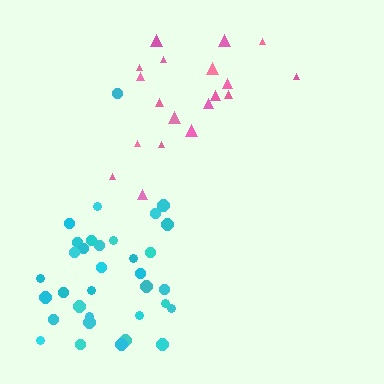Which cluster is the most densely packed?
Cyan.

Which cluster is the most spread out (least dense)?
Pink.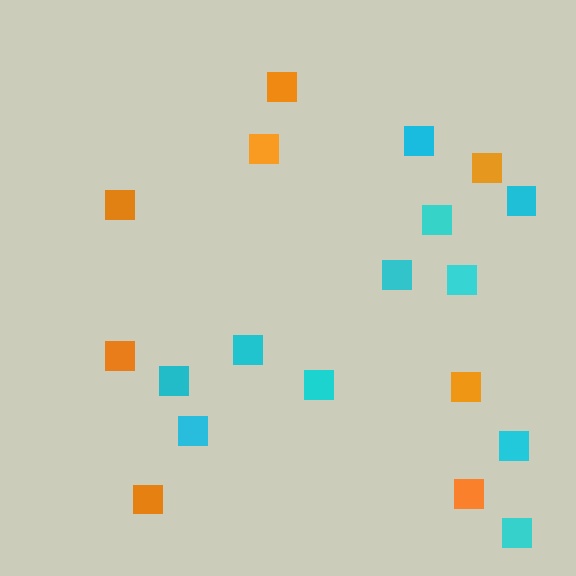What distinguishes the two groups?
There are 2 groups: one group of orange squares (8) and one group of cyan squares (11).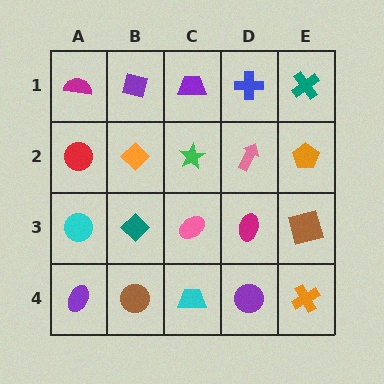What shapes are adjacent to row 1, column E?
An orange pentagon (row 2, column E), a blue cross (row 1, column D).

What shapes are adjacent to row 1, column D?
A pink arrow (row 2, column D), a purple trapezoid (row 1, column C), a teal cross (row 1, column E).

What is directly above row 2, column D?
A blue cross.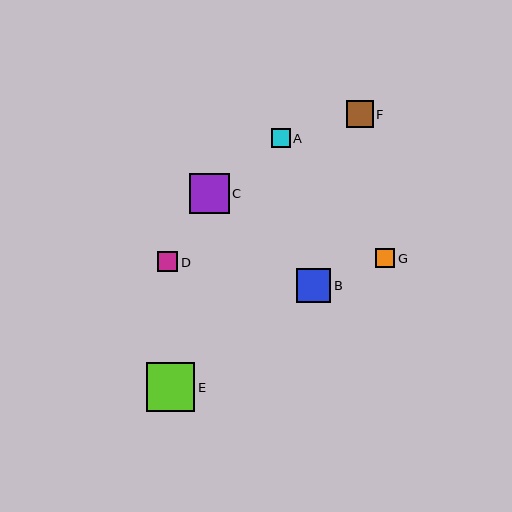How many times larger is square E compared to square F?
Square E is approximately 1.8 times the size of square F.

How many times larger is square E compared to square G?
Square E is approximately 2.5 times the size of square G.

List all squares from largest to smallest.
From largest to smallest: E, C, B, F, D, G, A.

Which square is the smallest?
Square A is the smallest with a size of approximately 19 pixels.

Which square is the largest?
Square E is the largest with a size of approximately 49 pixels.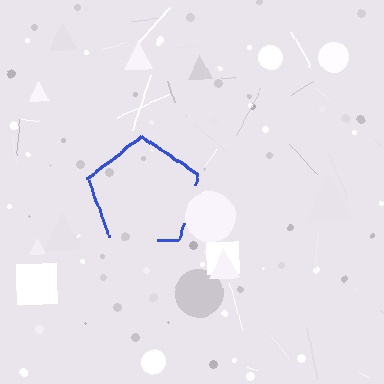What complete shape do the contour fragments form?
The contour fragments form a pentagon.